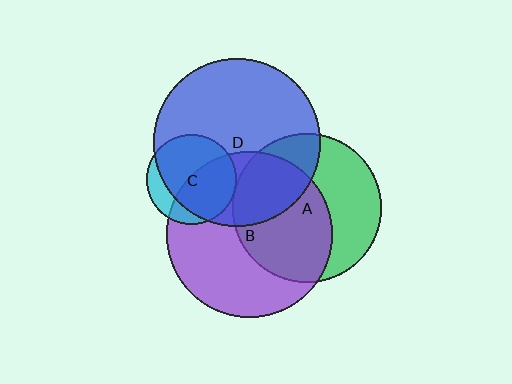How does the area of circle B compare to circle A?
Approximately 1.2 times.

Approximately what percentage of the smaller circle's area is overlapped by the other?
Approximately 80%.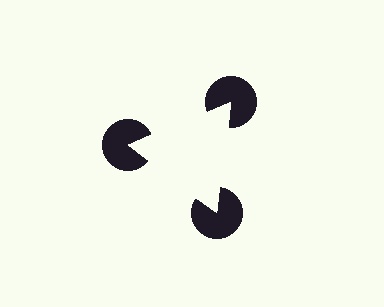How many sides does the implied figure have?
3 sides.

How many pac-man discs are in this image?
There are 3 — one at each vertex of the illusory triangle.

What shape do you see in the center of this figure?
An illusory triangle — its edges are inferred from the aligned wedge cuts in the pac-man discs, not physically drawn.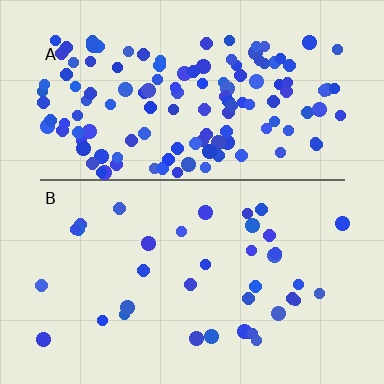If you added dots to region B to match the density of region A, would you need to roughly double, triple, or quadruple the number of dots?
Approximately quadruple.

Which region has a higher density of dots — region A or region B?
A (the top).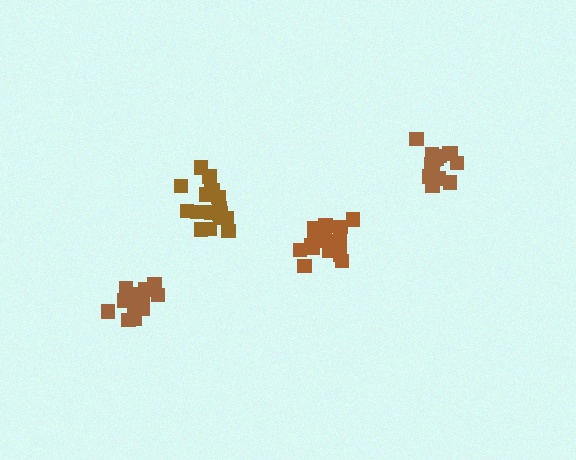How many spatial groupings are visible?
There are 4 spatial groupings.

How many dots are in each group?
Group 1: 14 dots, Group 2: 19 dots, Group 3: 18 dots, Group 4: 18 dots (69 total).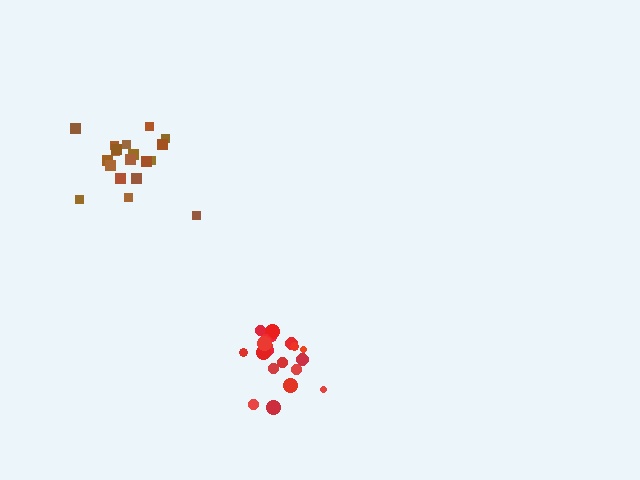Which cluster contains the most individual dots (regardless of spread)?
Red (20).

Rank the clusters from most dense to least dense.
red, brown.